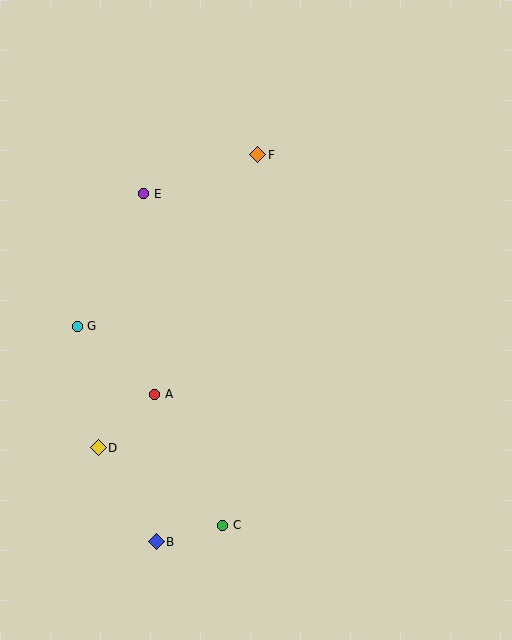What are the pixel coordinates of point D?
Point D is at (98, 448).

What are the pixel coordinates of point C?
Point C is at (223, 525).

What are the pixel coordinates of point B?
Point B is at (156, 542).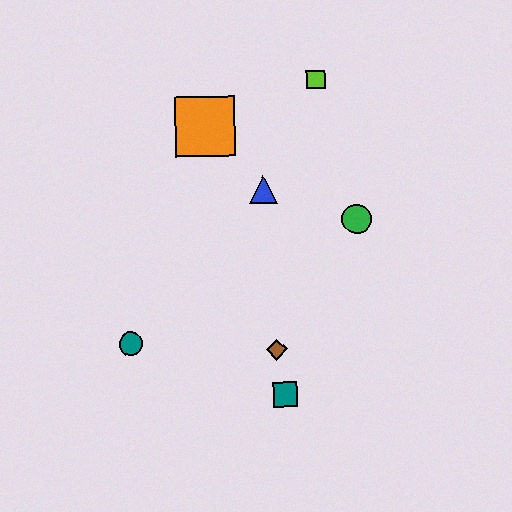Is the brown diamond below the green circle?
Yes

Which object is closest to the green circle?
The blue triangle is closest to the green circle.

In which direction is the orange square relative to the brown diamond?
The orange square is above the brown diamond.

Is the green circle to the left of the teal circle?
No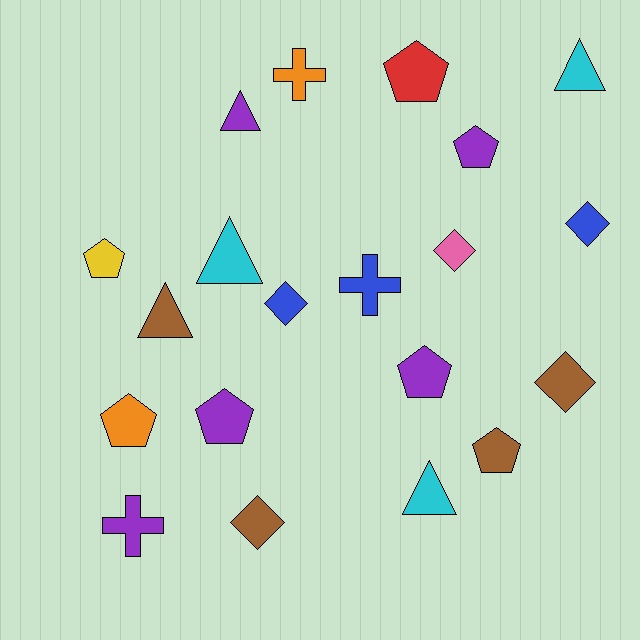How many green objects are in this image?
There are no green objects.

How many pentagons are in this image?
There are 7 pentagons.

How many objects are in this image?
There are 20 objects.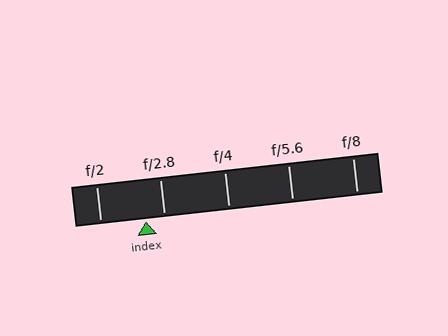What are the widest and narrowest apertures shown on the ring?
The widest aperture shown is f/2 and the narrowest is f/8.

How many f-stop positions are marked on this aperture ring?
There are 5 f-stop positions marked.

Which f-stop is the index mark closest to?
The index mark is closest to f/2.8.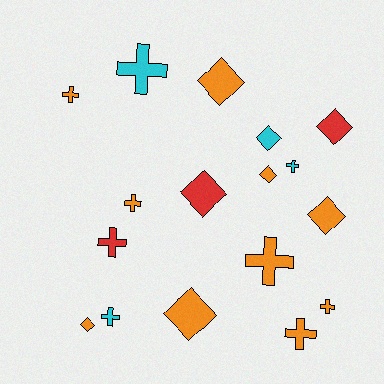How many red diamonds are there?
There are 2 red diamonds.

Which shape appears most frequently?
Cross, with 9 objects.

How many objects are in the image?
There are 17 objects.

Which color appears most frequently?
Orange, with 10 objects.